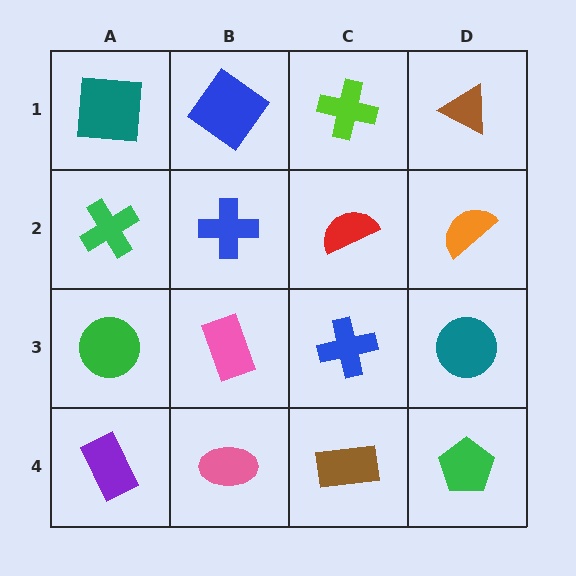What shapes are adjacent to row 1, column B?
A blue cross (row 2, column B), a teal square (row 1, column A), a lime cross (row 1, column C).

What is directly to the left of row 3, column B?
A green circle.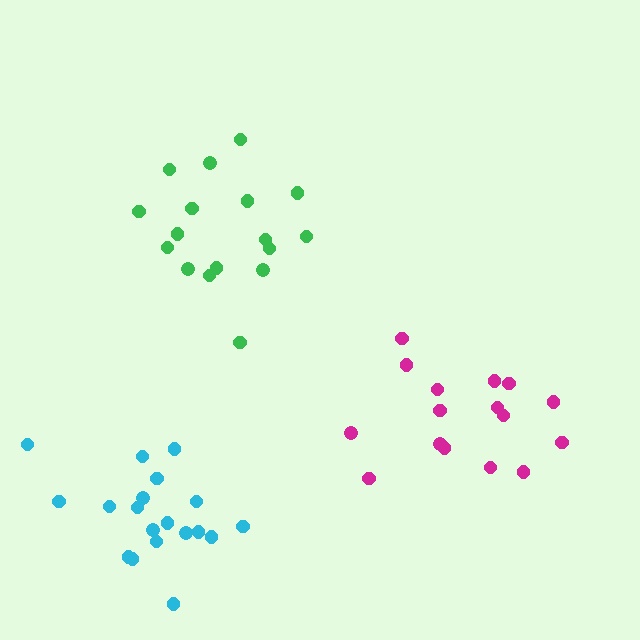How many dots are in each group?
Group 1: 16 dots, Group 2: 17 dots, Group 3: 19 dots (52 total).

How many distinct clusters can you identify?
There are 3 distinct clusters.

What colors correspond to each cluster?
The clusters are colored: magenta, green, cyan.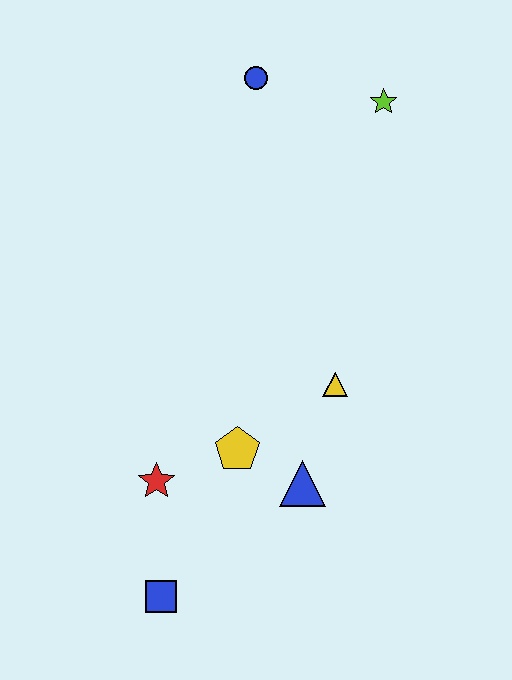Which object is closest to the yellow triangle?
The blue triangle is closest to the yellow triangle.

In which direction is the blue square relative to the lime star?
The blue square is below the lime star.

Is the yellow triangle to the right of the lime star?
No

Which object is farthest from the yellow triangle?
The blue circle is farthest from the yellow triangle.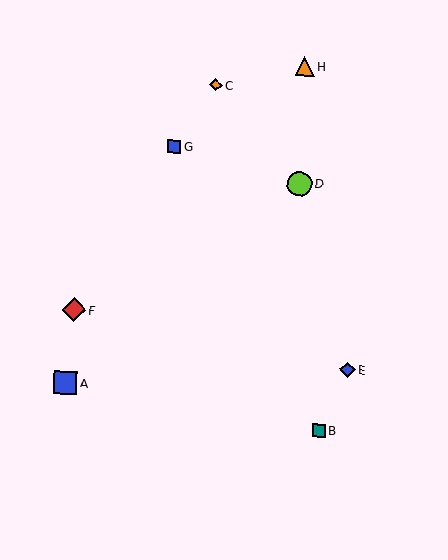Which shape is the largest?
The lime circle (labeled D) is the largest.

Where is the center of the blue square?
The center of the blue square is at (175, 146).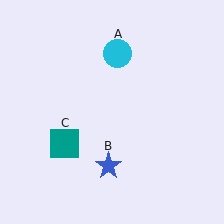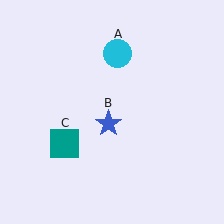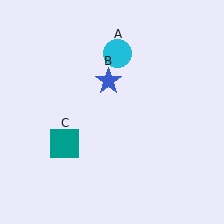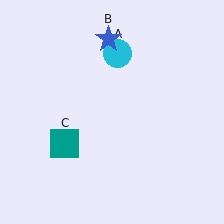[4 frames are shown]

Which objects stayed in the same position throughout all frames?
Cyan circle (object A) and teal square (object C) remained stationary.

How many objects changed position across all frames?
1 object changed position: blue star (object B).